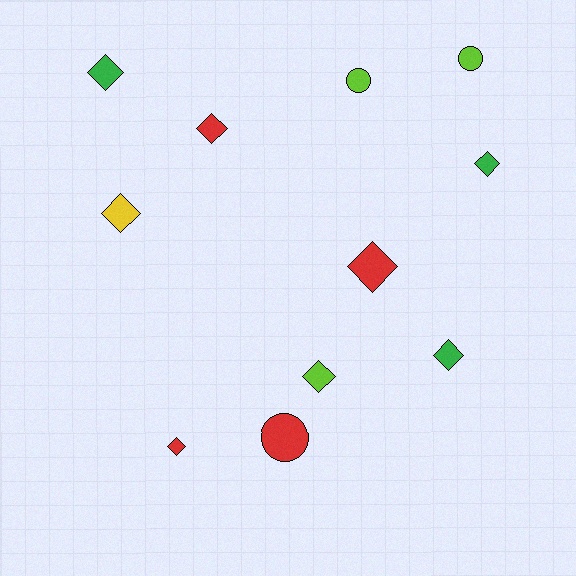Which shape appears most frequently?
Diamond, with 8 objects.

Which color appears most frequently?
Red, with 4 objects.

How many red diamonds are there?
There are 3 red diamonds.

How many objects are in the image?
There are 11 objects.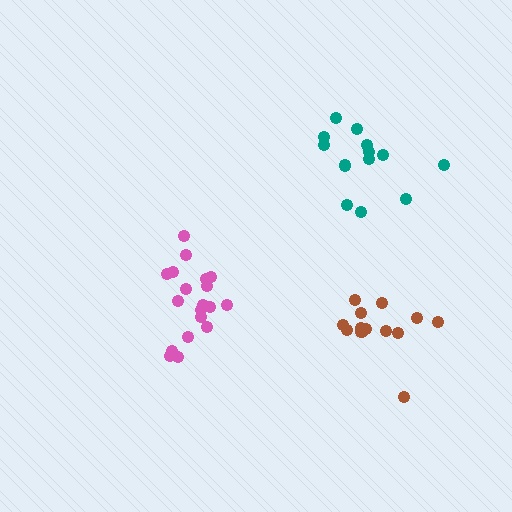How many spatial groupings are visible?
There are 3 spatial groupings.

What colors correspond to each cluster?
The clusters are colored: pink, teal, brown.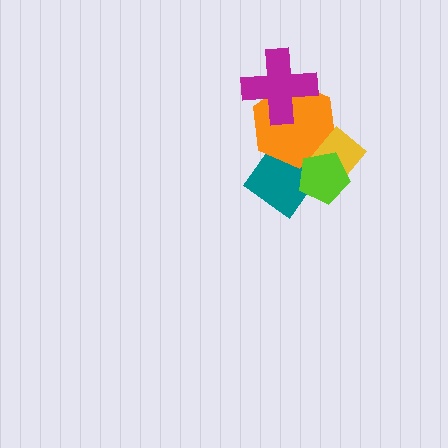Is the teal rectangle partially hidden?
Yes, it is partially covered by another shape.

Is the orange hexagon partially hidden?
Yes, it is partially covered by another shape.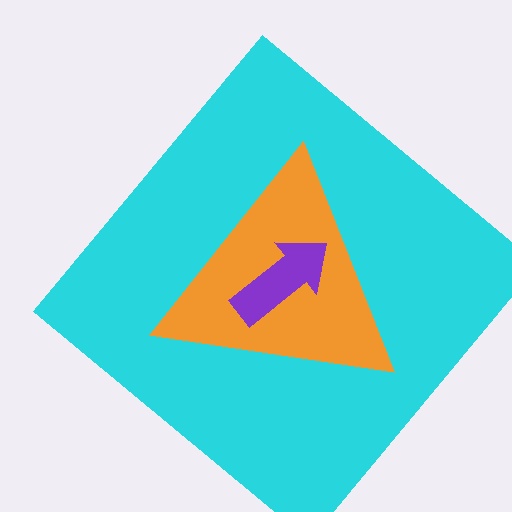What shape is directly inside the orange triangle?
The purple arrow.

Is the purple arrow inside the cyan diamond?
Yes.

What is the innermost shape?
The purple arrow.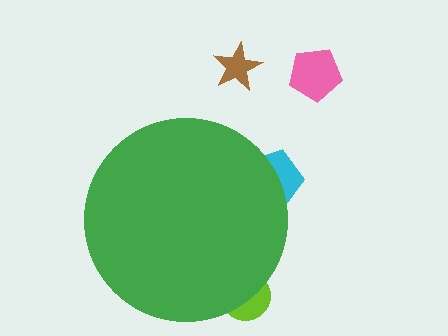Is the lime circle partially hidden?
Yes, the lime circle is partially hidden behind the green circle.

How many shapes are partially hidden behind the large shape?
3 shapes are partially hidden.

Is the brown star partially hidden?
No, the brown star is fully visible.